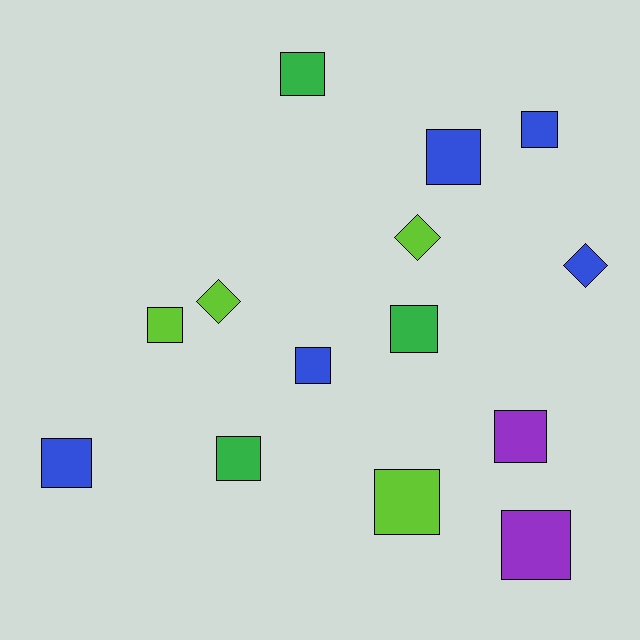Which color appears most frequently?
Blue, with 5 objects.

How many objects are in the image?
There are 14 objects.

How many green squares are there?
There are 3 green squares.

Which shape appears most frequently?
Square, with 11 objects.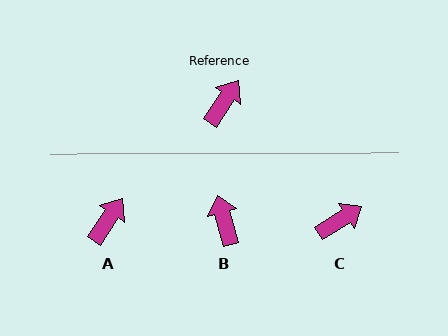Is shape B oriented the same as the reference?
No, it is off by about 50 degrees.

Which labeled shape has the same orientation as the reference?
A.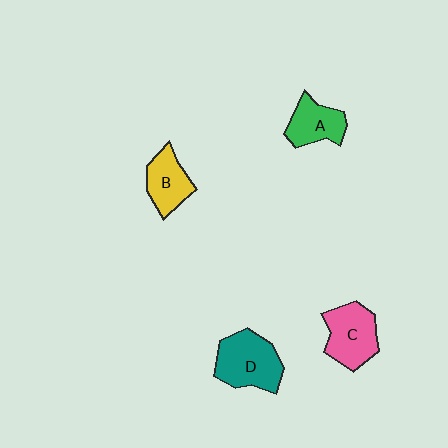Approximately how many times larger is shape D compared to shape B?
Approximately 1.4 times.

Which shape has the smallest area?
Shape A (green).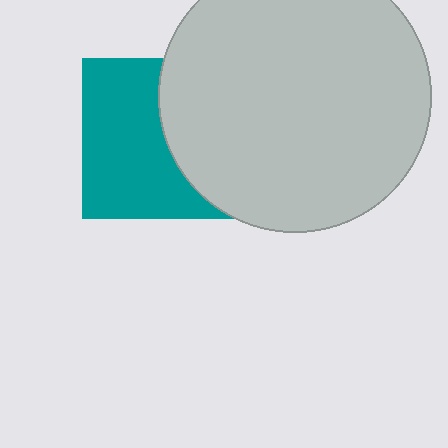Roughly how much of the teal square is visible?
About half of it is visible (roughly 59%).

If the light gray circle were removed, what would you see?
You would see the complete teal square.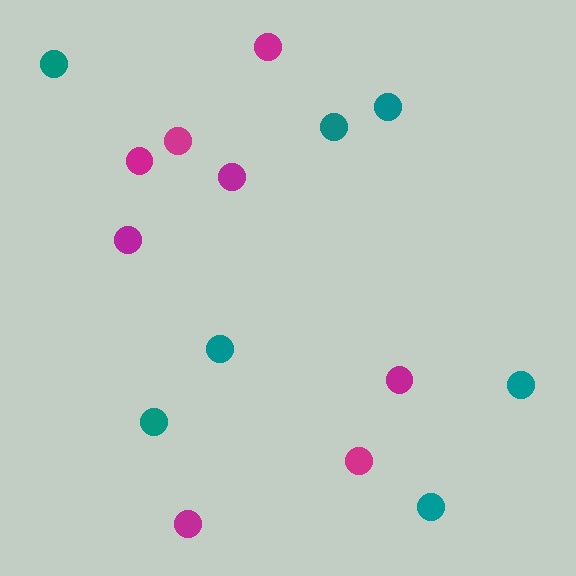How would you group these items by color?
There are 2 groups: one group of teal circles (7) and one group of magenta circles (8).